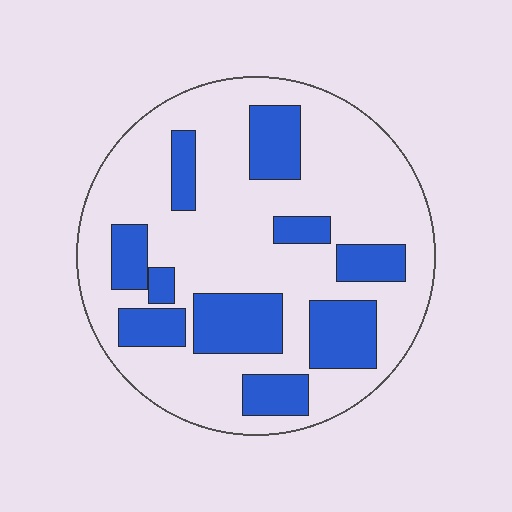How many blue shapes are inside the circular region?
10.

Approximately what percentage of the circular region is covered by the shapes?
Approximately 30%.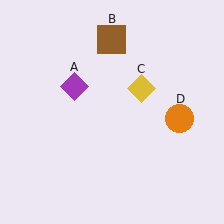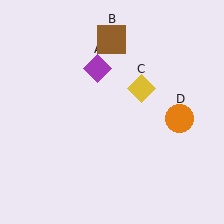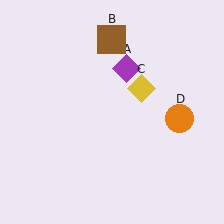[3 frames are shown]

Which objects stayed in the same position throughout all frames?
Brown square (object B) and yellow diamond (object C) and orange circle (object D) remained stationary.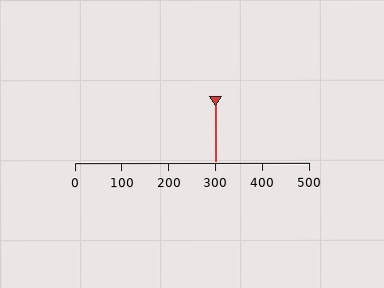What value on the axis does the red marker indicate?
The marker indicates approximately 300.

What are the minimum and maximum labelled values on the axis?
The axis runs from 0 to 500.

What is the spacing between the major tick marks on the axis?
The major ticks are spaced 100 apart.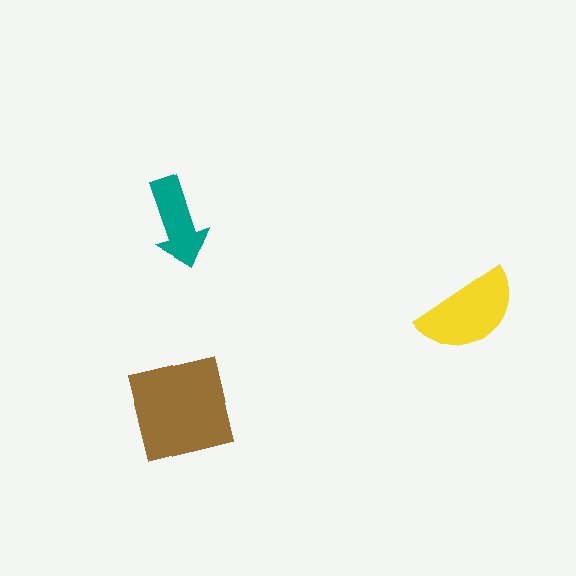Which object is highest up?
The teal arrow is topmost.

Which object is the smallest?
The teal arrow.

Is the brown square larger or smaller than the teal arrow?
Larger.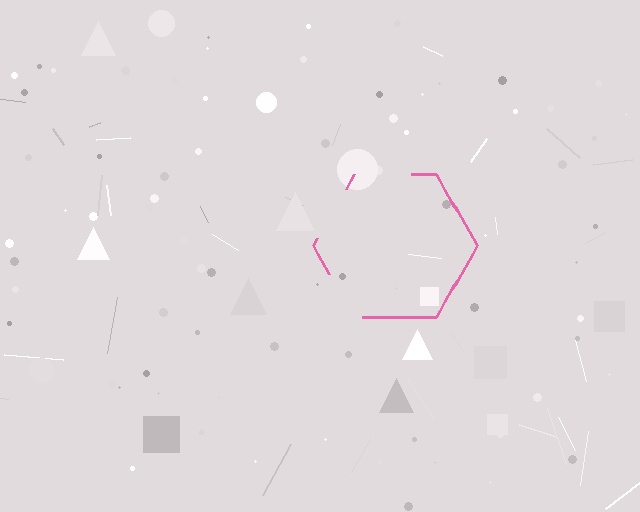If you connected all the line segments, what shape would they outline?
They would outline a hexagon.